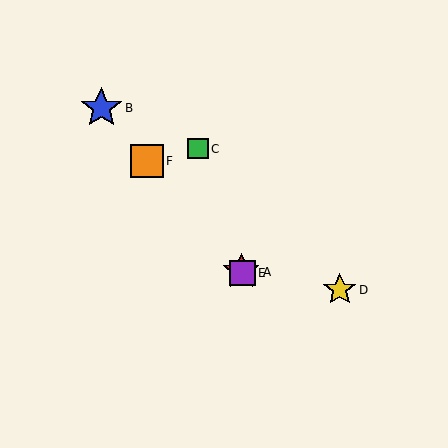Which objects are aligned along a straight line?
Objects A, B, E, F are aligned along a straight line.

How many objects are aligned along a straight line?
4 objects (A, B, E, F) are aligned along a straight line.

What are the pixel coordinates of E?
Object E is at (242, 273).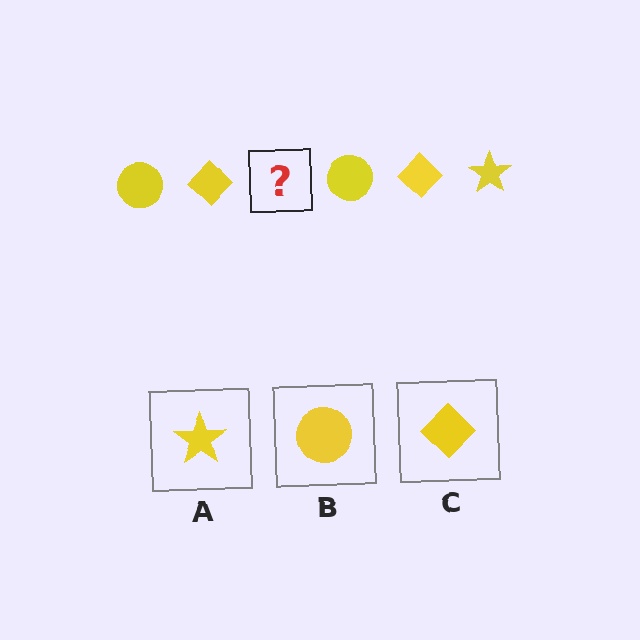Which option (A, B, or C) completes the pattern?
A.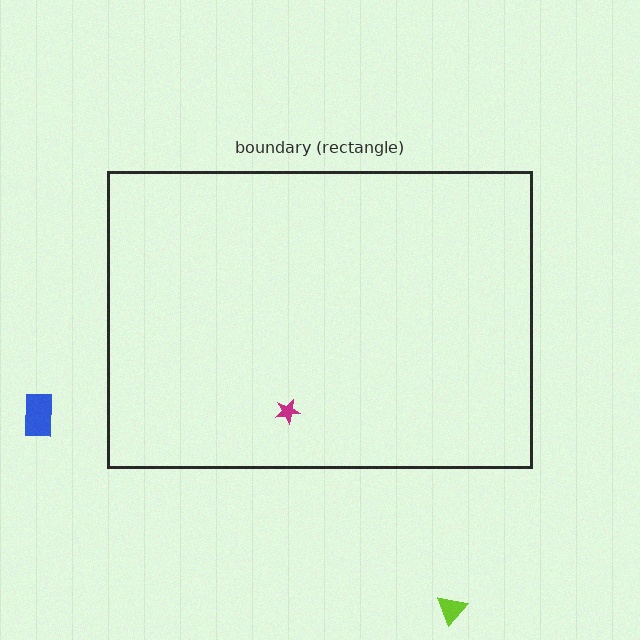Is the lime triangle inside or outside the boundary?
Outside.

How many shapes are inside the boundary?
1 inside, 2 outside.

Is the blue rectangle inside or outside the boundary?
Outside.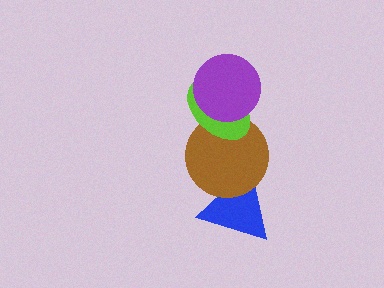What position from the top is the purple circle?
The purple circle is 1st from the top.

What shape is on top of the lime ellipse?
The purple circle is on top of the lime ellipse.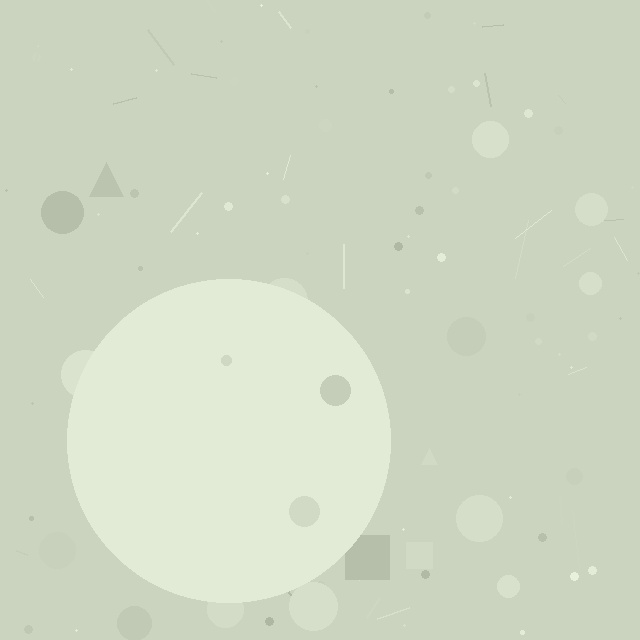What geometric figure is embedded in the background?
A circle is embedded in the background.